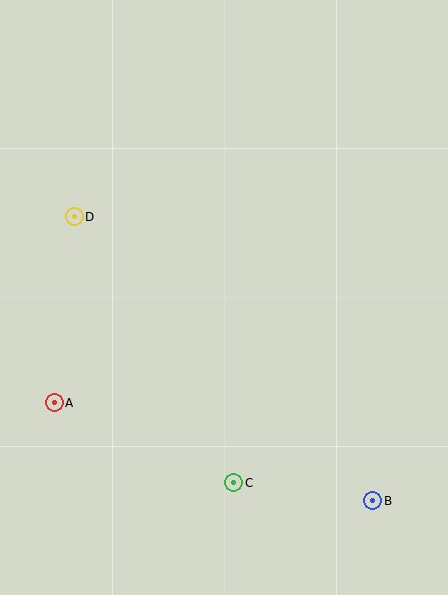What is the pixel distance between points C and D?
The distance between C and D is 310 pixels.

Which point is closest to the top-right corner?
Point D is closest to the top-right corner.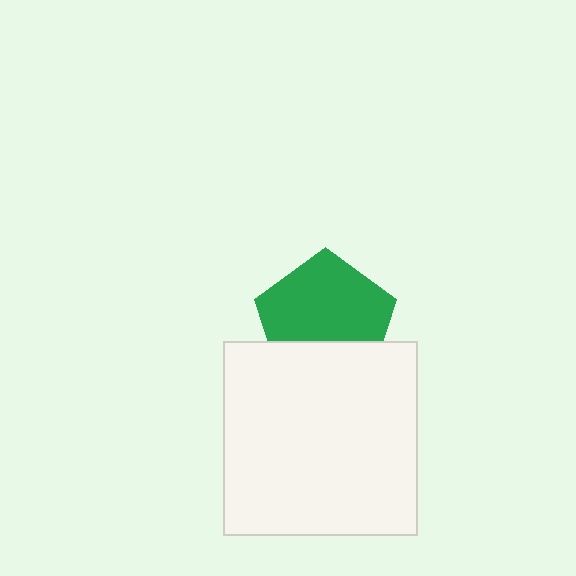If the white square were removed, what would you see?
You would see the complete green pentagon.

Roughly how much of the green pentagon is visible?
Most of it is visible (roughly 68%).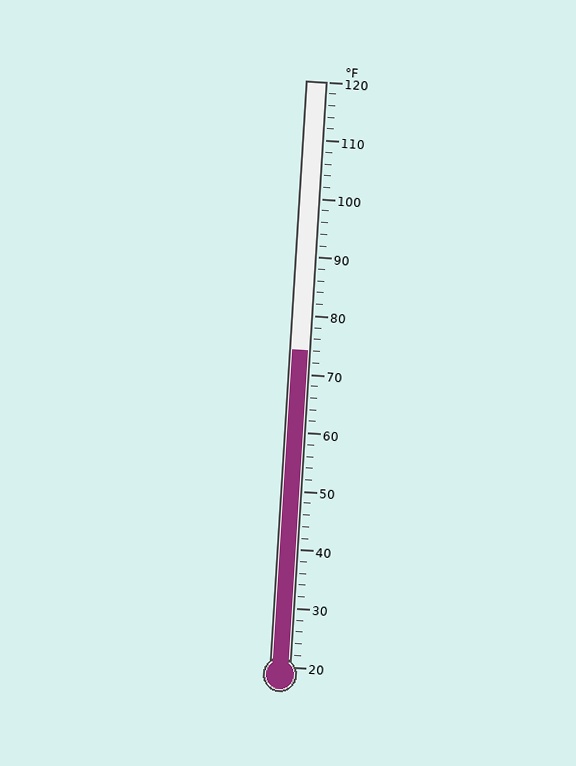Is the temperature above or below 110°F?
The temperature is below 110°F.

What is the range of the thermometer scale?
The thermometer scale ranges from 20°F to 120°F.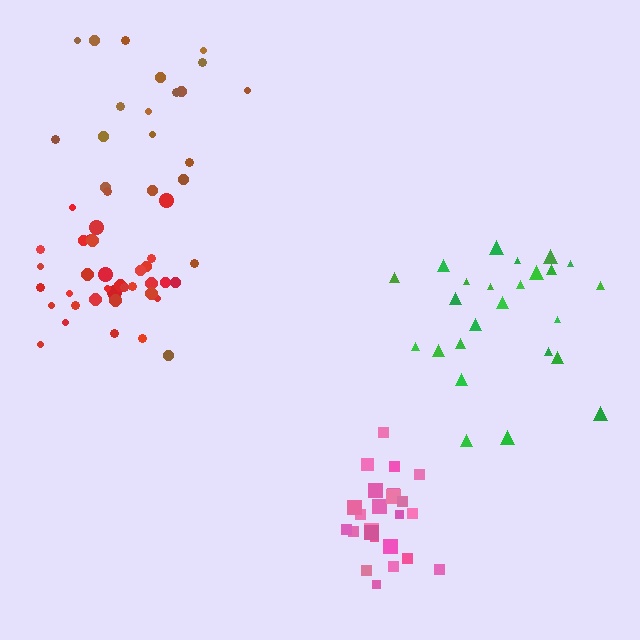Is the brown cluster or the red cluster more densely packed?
Red.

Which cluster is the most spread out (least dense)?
Brown.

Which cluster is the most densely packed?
Pink.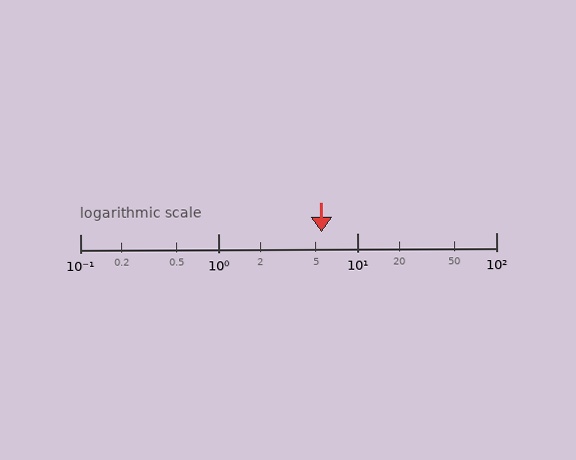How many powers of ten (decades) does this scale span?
The scale spans 3 decades, from 0.1 to 100.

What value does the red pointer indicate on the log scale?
The pointer indicates approximately 5.5.